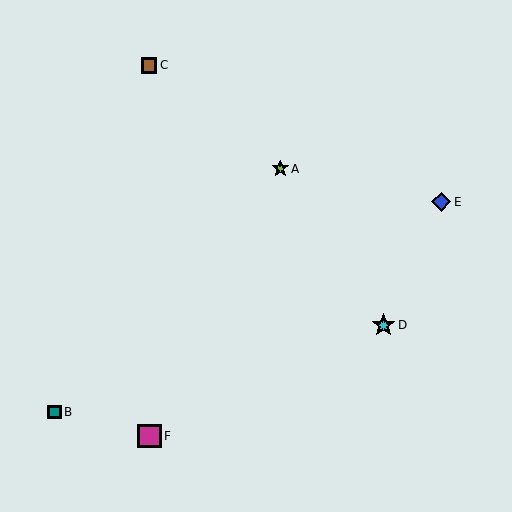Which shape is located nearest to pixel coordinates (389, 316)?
The cyan star (labeled D) at (383, 325) is nearest to that location.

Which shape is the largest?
The magenta square (labeled F) is the largest.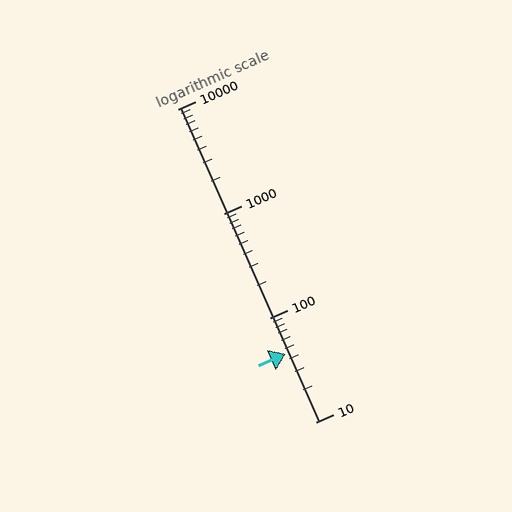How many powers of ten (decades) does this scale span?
The scale spans 3 decades, from 10 to 10000.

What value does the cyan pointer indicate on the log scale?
The pointer indicates approximately 45.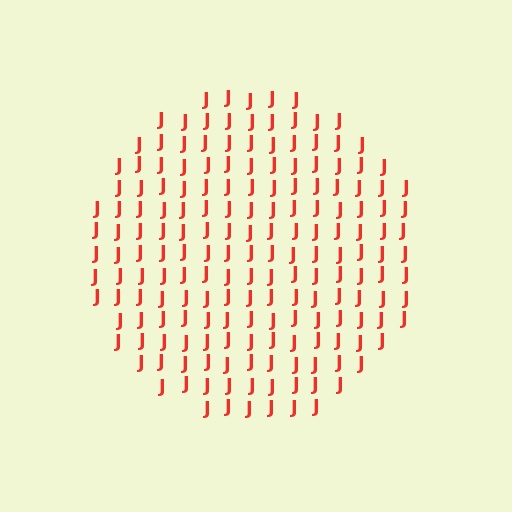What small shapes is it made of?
It is made of small letter J's.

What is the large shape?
The large shape is a circle.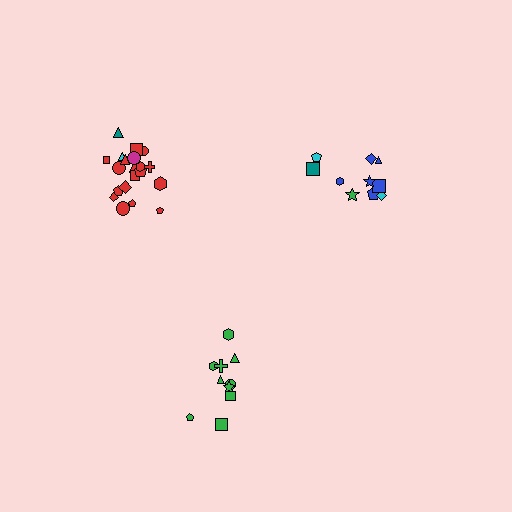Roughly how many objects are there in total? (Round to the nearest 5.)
Roughly 40 objects in total.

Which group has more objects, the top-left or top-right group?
The top-left group.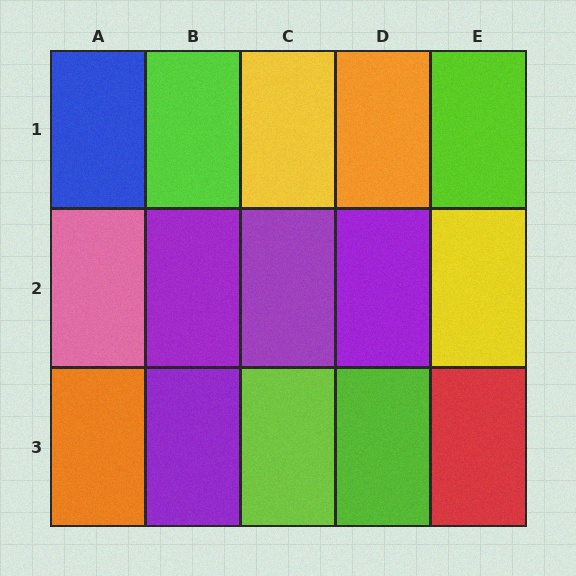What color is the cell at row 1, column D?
Orange.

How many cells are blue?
1 cell is blue.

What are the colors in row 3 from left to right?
Orange, purple, lime, lime, red.